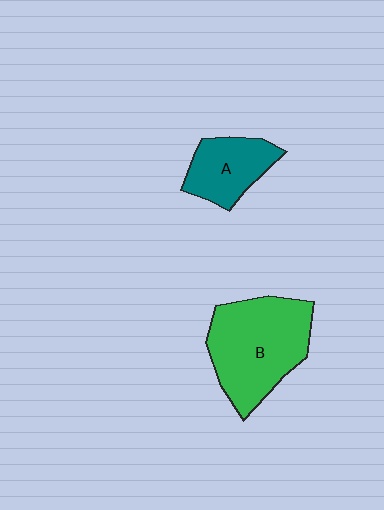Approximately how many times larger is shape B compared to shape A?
Approximately 1.9 times.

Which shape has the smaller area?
Shape A (teal).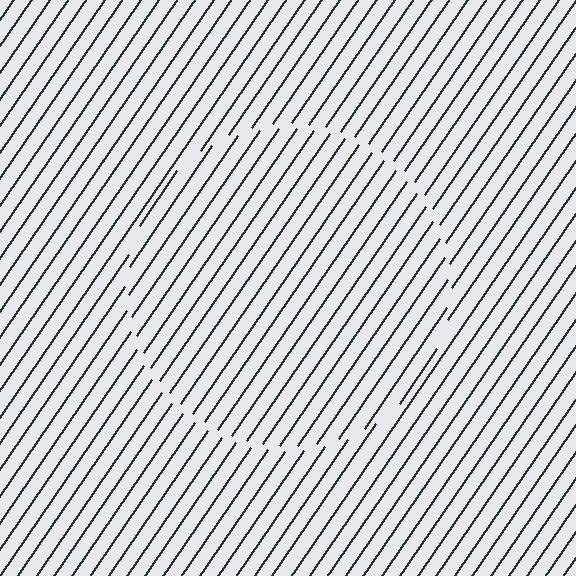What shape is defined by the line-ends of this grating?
An illusory circle. The interior of the shape contains the same grating, shifted by half a period — the contour is defined by the phase discontinuity where line-ends from the inner and outer gratings abut.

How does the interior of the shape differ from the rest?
The interior of the shape contains the same grating, shifted by half a period — the contour is defined by the phase discontinuity where line-ends from the inner and outer gratings abut.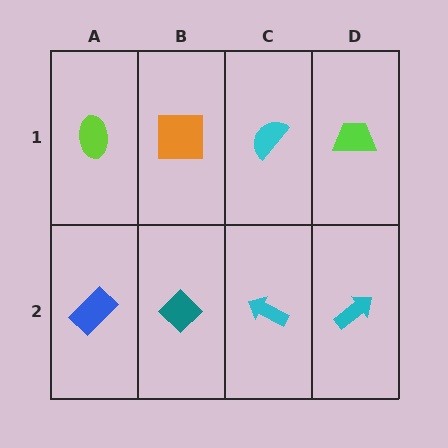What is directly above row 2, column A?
A lime ellipse.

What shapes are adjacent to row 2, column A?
A lime ellipse (row 1, column A), a teal diamond (row 2, column B).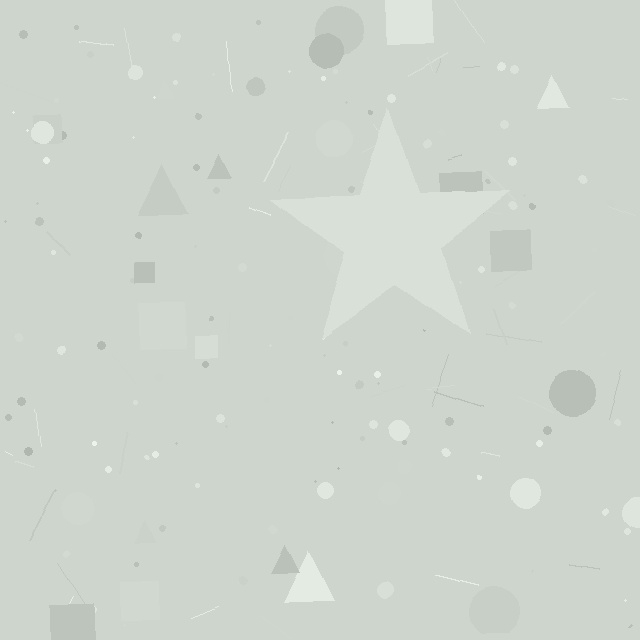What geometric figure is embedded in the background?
A star is embedded in the background.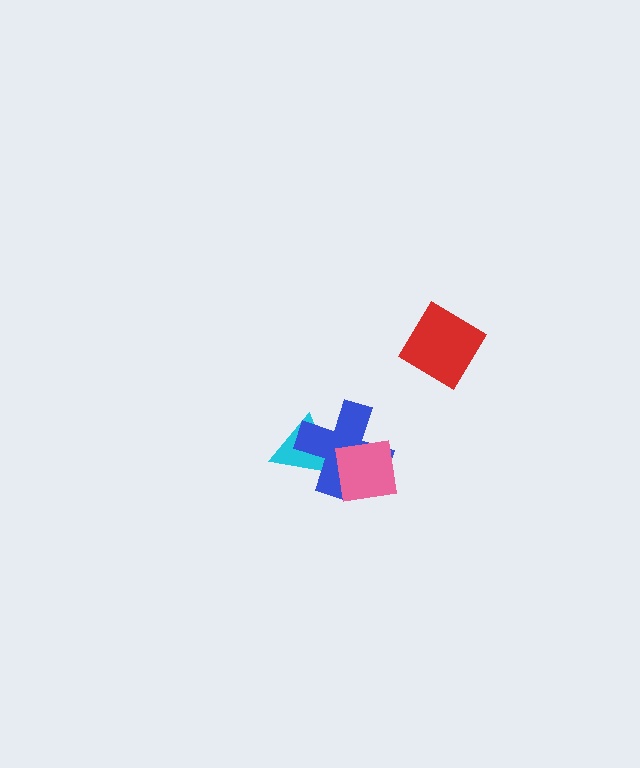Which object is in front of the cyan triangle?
The blue cross is in front of the cyan triangle.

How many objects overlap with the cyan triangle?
1 object overlaps with the cyan triangle.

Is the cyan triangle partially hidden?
Yes, it is partially covered by another shape.